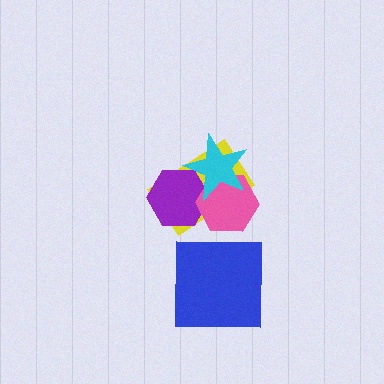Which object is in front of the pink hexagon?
The cyan star is in front of the pink hexagon.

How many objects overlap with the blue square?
0 objects overlap with the blue square.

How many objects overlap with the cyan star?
3 objects overlap with the cyan star.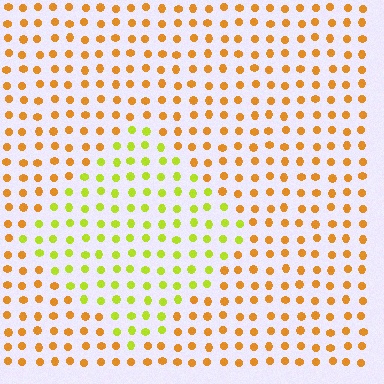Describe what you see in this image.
The image is filled with small orange elements in a uniform arrangement. A diamond-shaped region is visible where the elements are tinted to a slightly different hue, forming a subtle color boundary.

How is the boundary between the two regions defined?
The boundary is defined purely by a slight shift in hue (about 43 degrees). Spacing, size, and orientation are identical on both sides.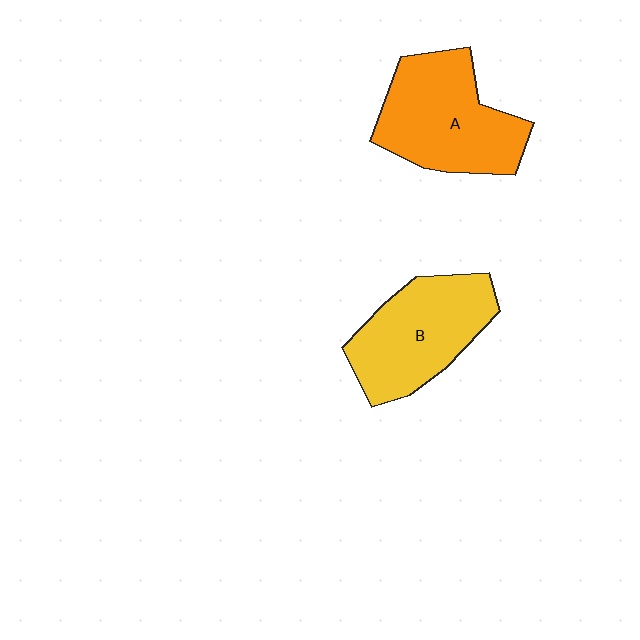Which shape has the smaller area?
Shape B (yellow).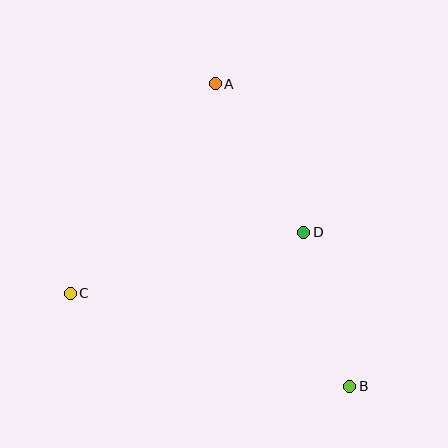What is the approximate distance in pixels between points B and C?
The distance between B and C is approximately 295 pixels.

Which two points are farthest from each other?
Points A and B are farthest from each other.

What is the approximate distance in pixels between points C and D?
The distance between C and D is approximately 241 pixels.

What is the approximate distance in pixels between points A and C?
The distance between A and C is approximately 255 pixels.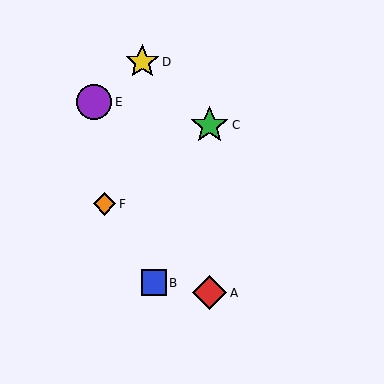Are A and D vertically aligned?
No, A is at x≈210 and D is at x≈142.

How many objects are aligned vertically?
2 objects (A, C) are aligned vertically.